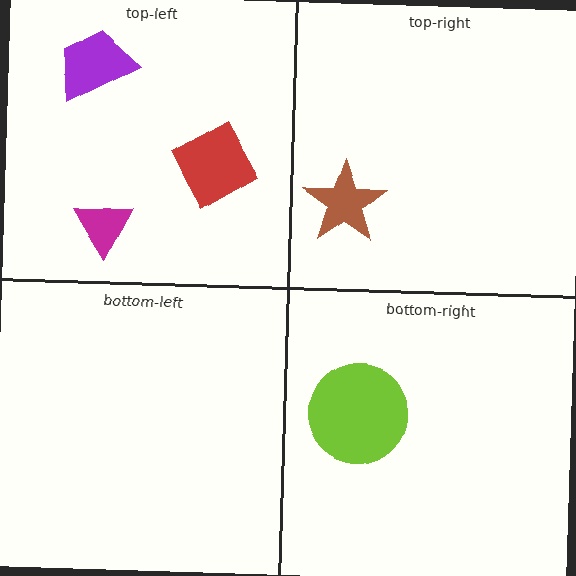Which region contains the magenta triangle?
The top-left region.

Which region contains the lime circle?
The bottom-right region.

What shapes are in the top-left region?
The purple trapezoid, the magenta triangle, the red diamond.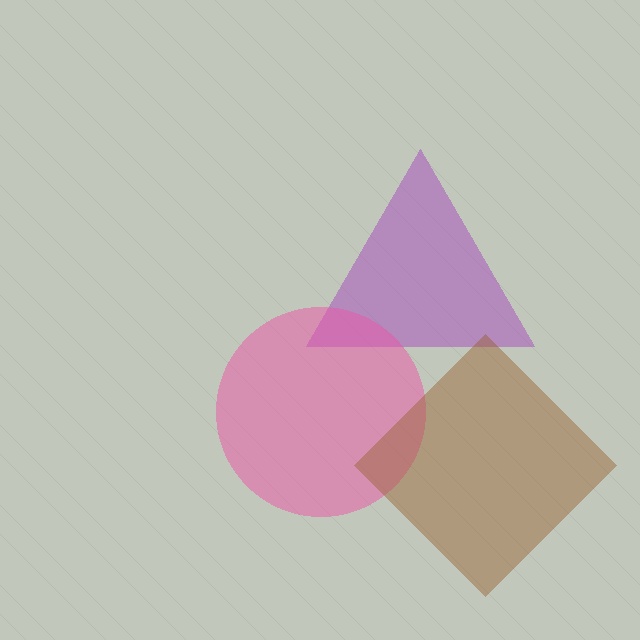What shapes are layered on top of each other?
The layered shapes are: a purple triangle, a pink circle, a brown diamond.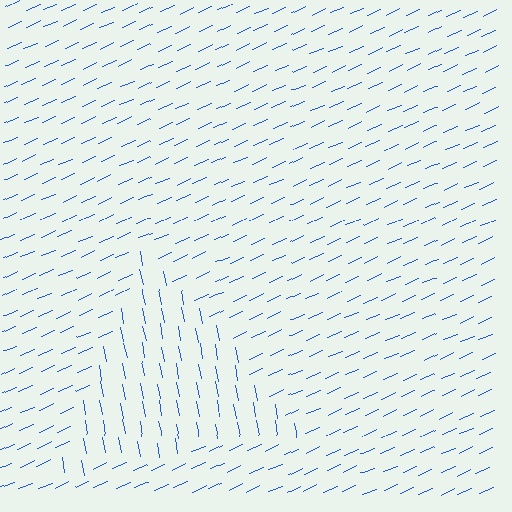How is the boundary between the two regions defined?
The boundary is defined purely by a change in line orientation (approximately 76 degrees difference). All lines are the same color and thickness.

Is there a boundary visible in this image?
Yes, there is a texture boundary formed by a change in line orientation.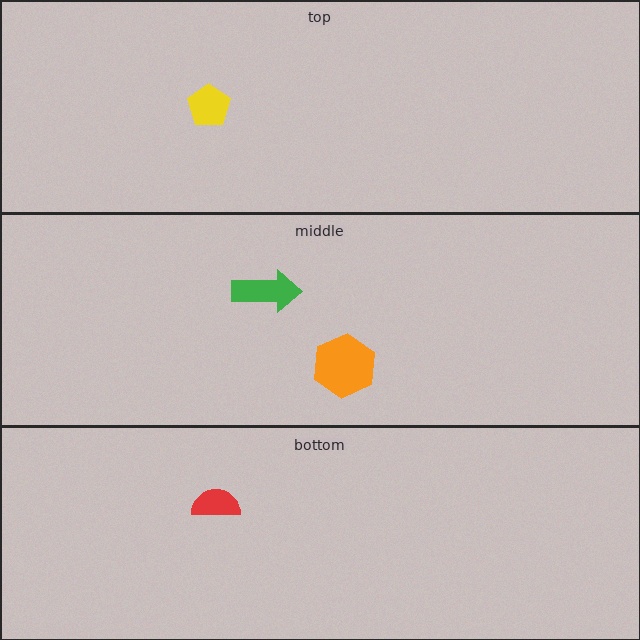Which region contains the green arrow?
The middle region.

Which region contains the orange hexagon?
The middle region.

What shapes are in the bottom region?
The red semicircle.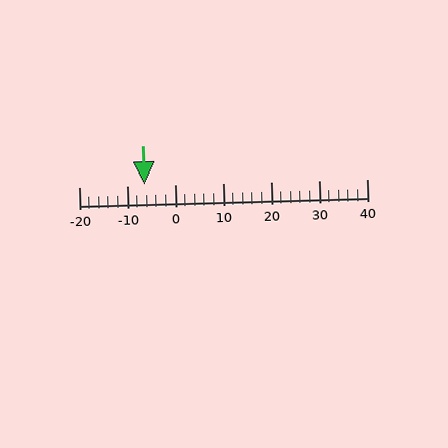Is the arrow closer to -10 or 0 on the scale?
The arrow is closer to -10.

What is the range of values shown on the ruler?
The ruler shows values from -20 to 40.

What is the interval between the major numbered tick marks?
The major tick marks are spaced 10 units apart.